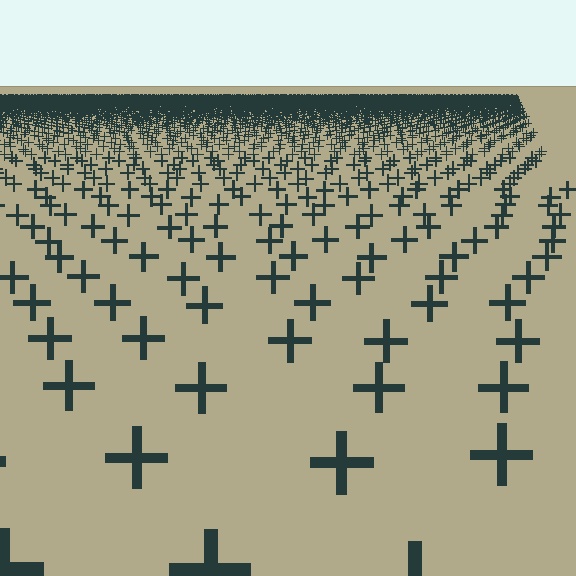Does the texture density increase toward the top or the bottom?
Density increases toward the top.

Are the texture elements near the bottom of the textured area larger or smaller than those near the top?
Larger. Near the bottom, elements are closer to the viewer and appear at a bigger on-screen size.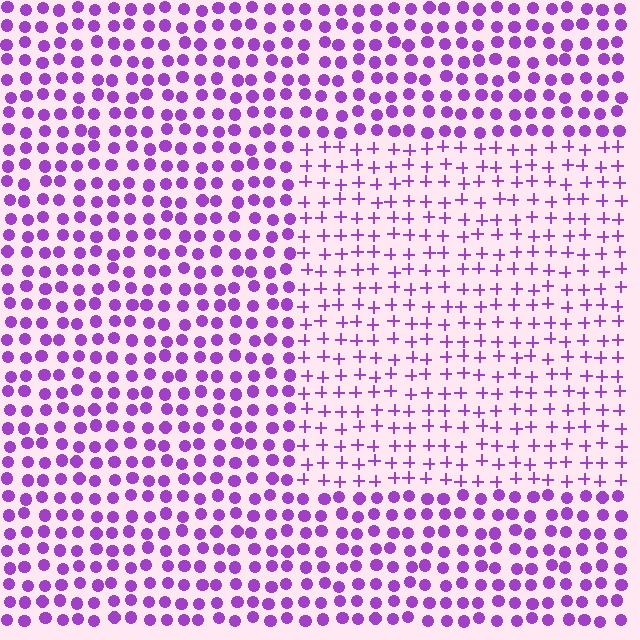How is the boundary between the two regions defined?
The boundary is defined by a change in element shape: plus signs inside vs. circles outside. All elements share the same color and spacing.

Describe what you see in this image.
The image is filled with small purple elements arranged in a uniform grid. A rectangle-shaped region contains plus signs, while the surrounding area contains circles. The boundary is defined purely by the change in element shape.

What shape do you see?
I see a rectangle.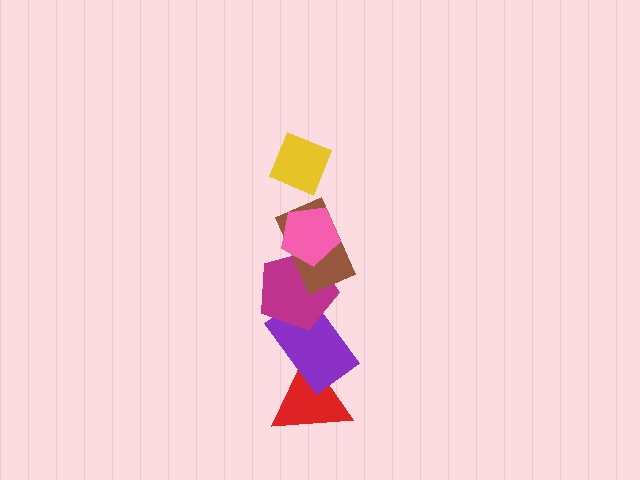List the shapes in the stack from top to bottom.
From top to bottom: the yellow diamond, the pink pentagon, the brown rectangle, the magenta pentagon, the purple rectangle, the red triangle.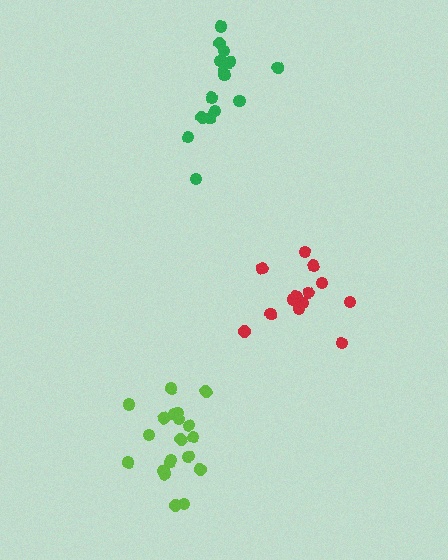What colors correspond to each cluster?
The clusters are colored: green, red, lime.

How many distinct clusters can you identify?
There are 3 distinct clusters.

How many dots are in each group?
Group 1: 15 dots, Group 2: 14 dots, Group 3: 20 dots (49 total).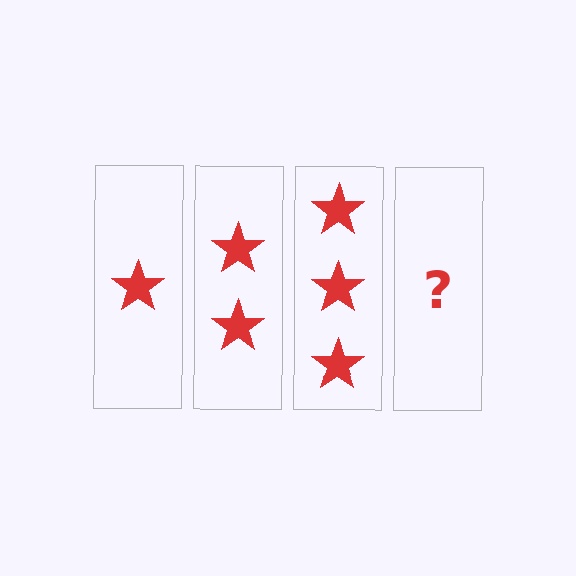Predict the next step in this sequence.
The next step is 4 stars.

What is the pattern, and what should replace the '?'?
The pattern is that each step adds one more star. The '?' should be 4 stars.